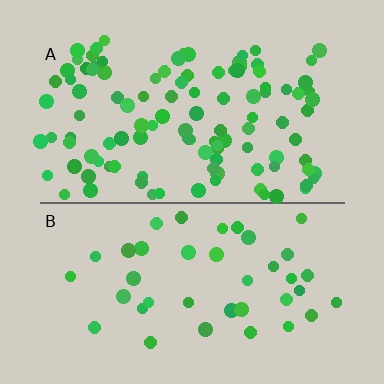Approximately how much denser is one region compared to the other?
Approximately 2.7× — region A over region B.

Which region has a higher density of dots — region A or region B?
A (the top).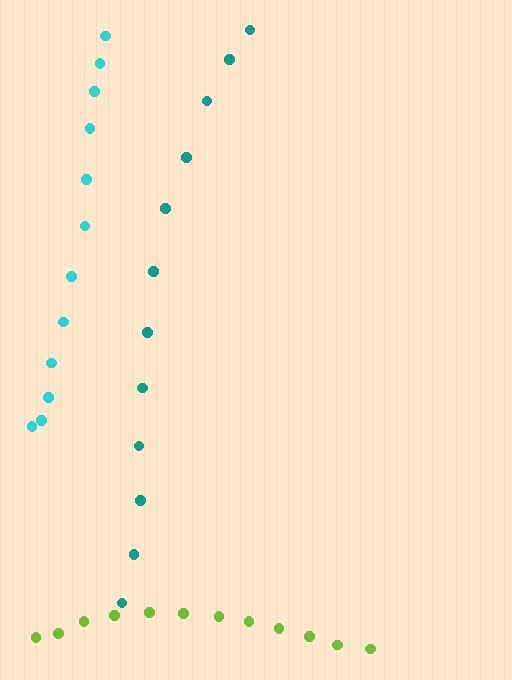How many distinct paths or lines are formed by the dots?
There are 3 distinct paths.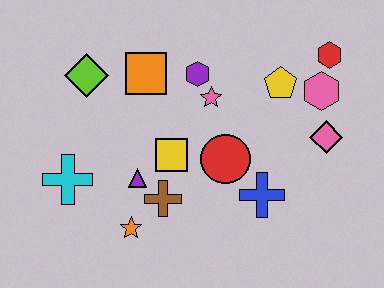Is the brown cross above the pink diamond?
No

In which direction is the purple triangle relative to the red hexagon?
The purple triangle is to the left of the red hexagon.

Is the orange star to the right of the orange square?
No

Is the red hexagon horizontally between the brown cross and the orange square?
No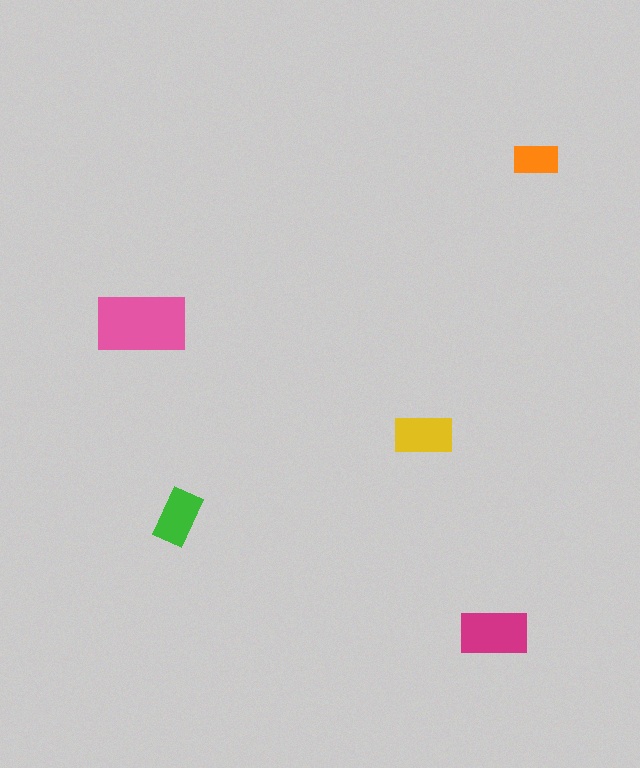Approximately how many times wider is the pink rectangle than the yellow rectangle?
About 1.5 times wider.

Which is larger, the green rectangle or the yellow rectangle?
The yellow one.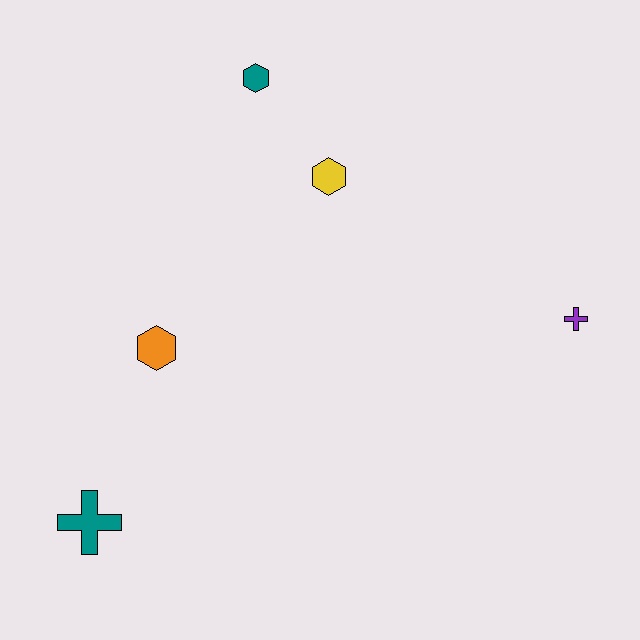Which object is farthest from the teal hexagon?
The teal cross is farthest from the teal hexagon.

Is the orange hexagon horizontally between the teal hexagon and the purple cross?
No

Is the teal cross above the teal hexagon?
No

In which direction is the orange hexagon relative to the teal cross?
The orange hexagon is above the teal cross.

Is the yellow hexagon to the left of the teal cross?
No